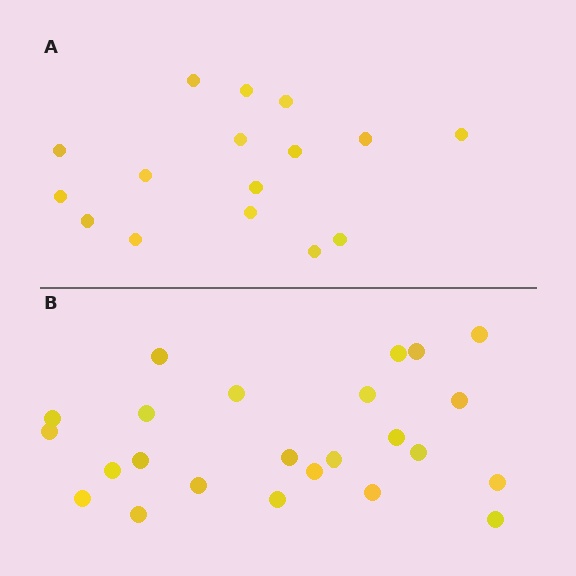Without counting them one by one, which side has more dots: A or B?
Region B (the bottom region) has more dots.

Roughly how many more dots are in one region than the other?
Region B has roughly 8 or so more dots than region A.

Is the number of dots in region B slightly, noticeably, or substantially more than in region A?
Region B has substantially more. The ratio is roughly 1.5 to 1.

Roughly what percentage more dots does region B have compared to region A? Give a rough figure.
About 50% more.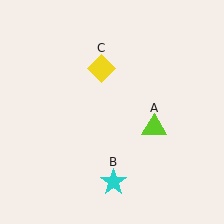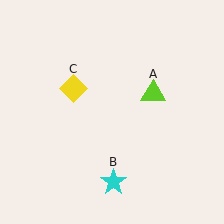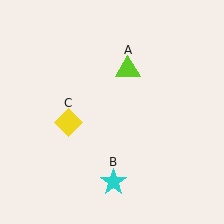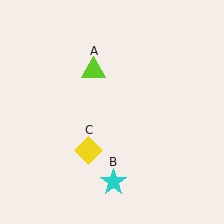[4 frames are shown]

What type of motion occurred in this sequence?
The lime triangle (object A), yellow diamond (object C) rotated counterclockwise around the center of the scene.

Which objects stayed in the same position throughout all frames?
Cyan star (object B) remained stationary.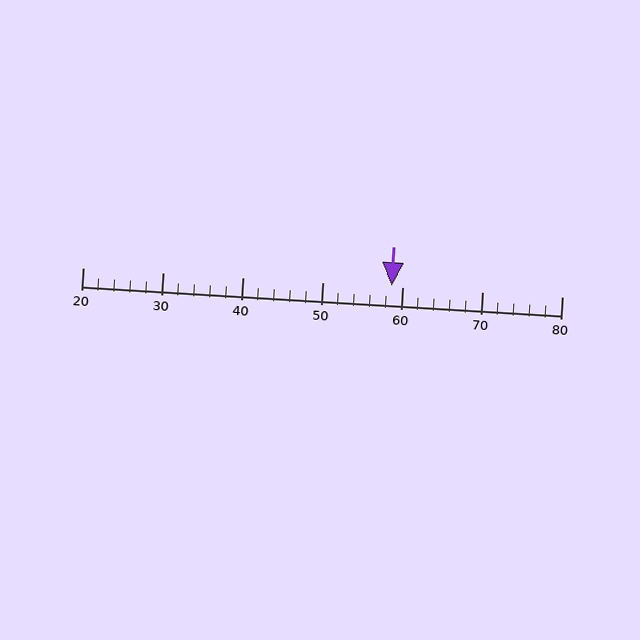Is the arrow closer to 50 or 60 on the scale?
The arrow is closer to 60.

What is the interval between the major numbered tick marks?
The major tick marks are spaced 10 units apart.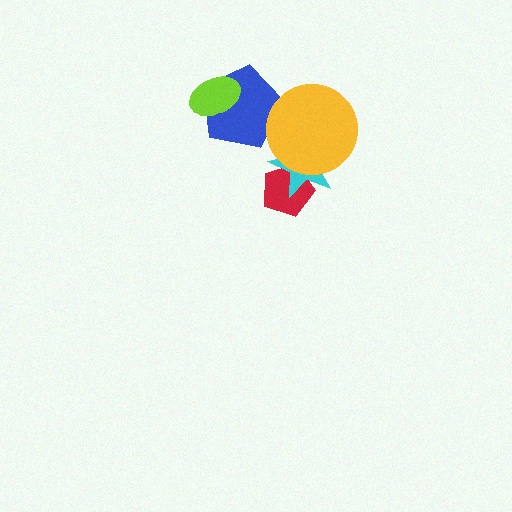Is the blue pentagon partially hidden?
Yes, it is partially covered by another shape.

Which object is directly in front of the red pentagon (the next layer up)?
The cyan star is directly in front of the red pentagon.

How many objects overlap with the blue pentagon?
2 objects overlap with the blue pentagon.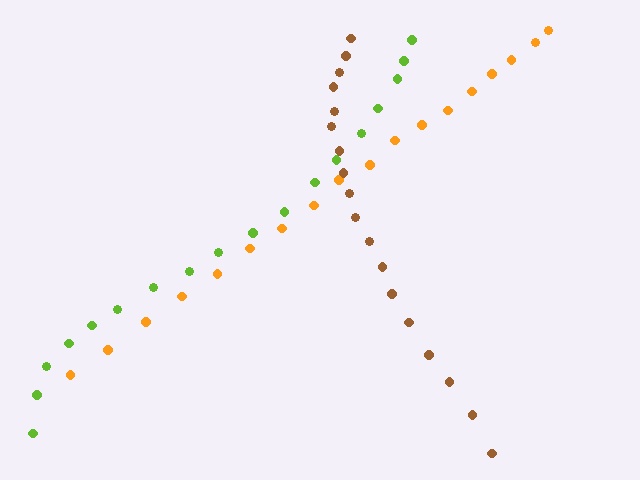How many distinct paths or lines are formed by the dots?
There are 3 distinct paths.